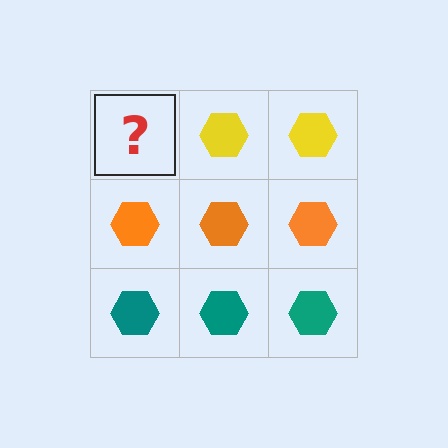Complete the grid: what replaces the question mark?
The question mark should be replaced with a yellow hexagon.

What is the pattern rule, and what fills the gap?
The rule is that each row has a consistent color. The gap should be filled with a yellow hexagon.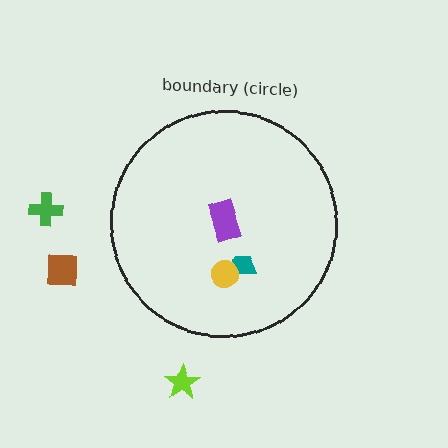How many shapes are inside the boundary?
3 inside, 3 outside.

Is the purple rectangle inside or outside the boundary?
Inside.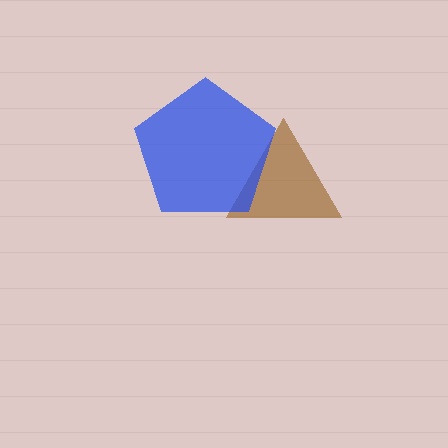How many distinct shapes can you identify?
There are 2 distinct shapes: a brown triangle, a blue pentagon.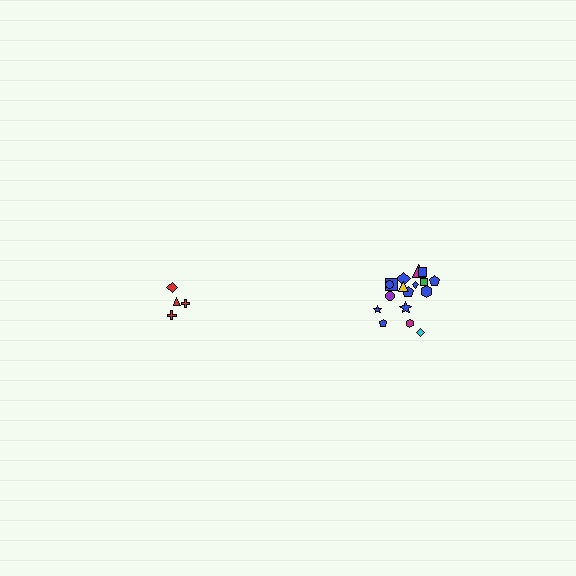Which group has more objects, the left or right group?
The right group.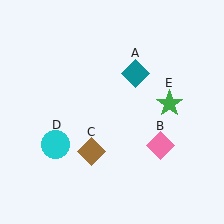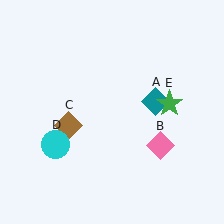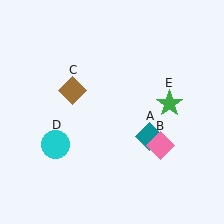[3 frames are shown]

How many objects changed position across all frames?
2 objects changed position: teal diamond (object A), brown diamond (object C).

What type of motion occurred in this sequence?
The teal diamond (object A), brown diamond (object C) rotated clockwise around the center of the scene.